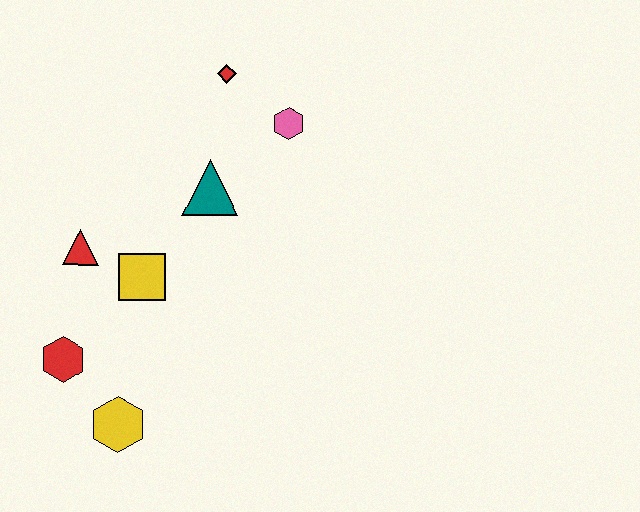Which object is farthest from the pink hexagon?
The yellow hexagon is farthest from the pink hexagon.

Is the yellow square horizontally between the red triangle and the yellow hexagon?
No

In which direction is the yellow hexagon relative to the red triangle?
The yellow hexagon is below the red triangle.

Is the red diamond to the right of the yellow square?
Yes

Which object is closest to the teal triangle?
The pink hexagon is closest to the teal triangle.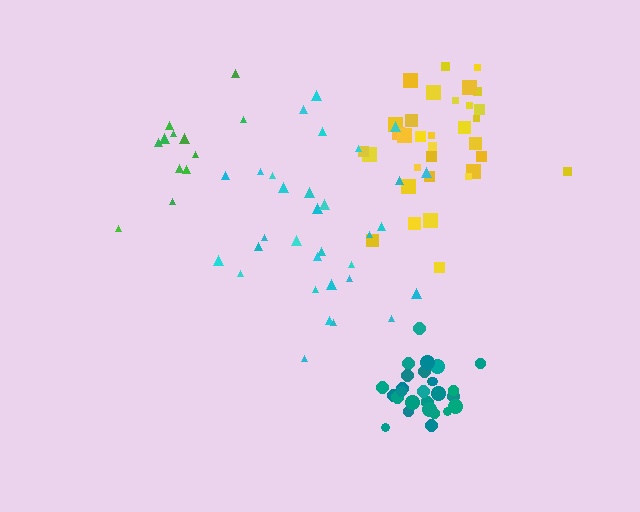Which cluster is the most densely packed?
Teal.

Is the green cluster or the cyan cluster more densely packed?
Green.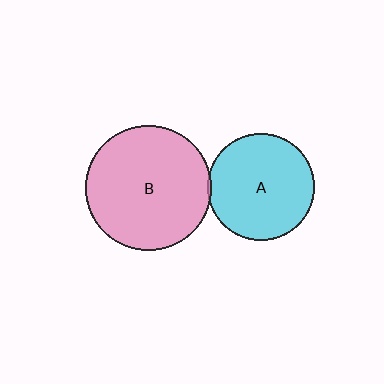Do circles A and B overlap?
Yes.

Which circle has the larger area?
Circle B (pink).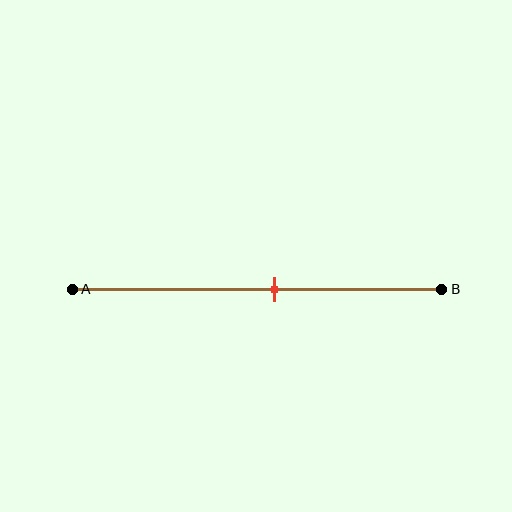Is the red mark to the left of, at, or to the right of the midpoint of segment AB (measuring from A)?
The red mark is to the right of the midpoint of segment AB.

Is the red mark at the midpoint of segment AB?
No, the mark is at about 55% from A, not at the 50% midpoint.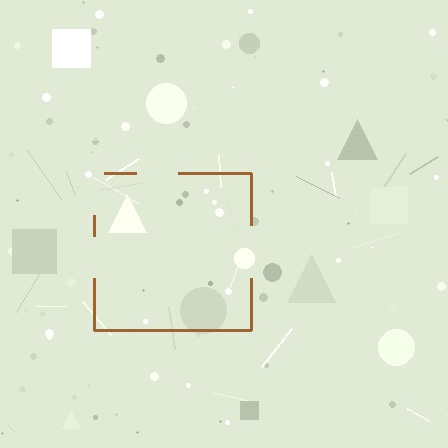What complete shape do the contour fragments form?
The contour fragments form a square.